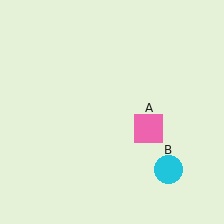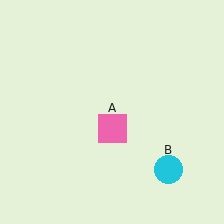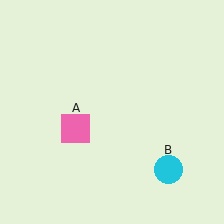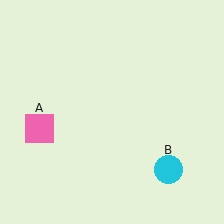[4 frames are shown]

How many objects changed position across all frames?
1 object changed position: pink square (object A).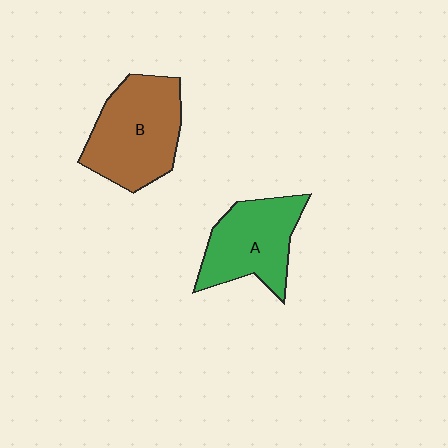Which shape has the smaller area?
Shape A (green).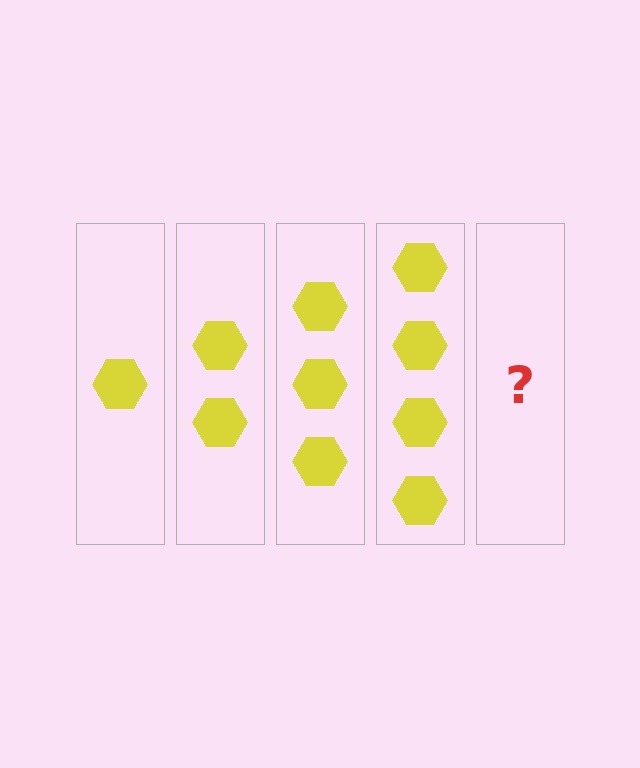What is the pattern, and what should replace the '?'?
The pattern is that each step adds one more hexagon. The '?' should be 5 hexagons.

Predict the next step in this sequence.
The next step is 5 hexagons.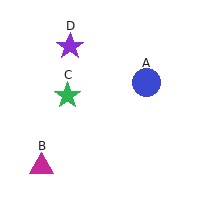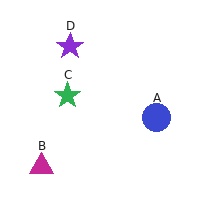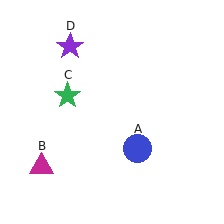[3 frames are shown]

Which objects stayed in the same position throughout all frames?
Magenta triangle (object B) and green star (object C) and purple star (object D) remained stationary.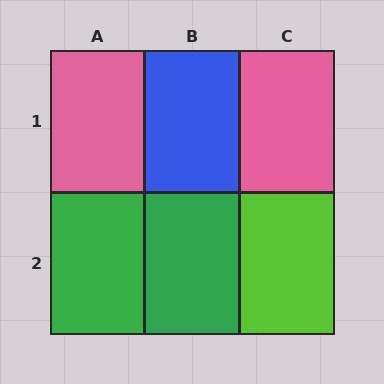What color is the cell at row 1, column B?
Blue.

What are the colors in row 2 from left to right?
Green, green, lime.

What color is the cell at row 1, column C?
Pink.